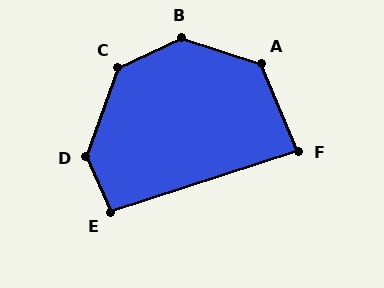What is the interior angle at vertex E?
Approximately 95 degrees (obtuse).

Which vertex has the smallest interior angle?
F, at approximately 86 degrees.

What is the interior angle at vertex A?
Approximately 130 degrees (obtuse).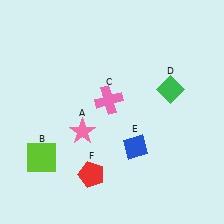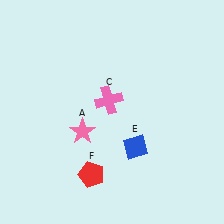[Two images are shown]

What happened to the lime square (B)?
The lime square (B) was removed in Image 2. It was in the bottom-left area of Image 1.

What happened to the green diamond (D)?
The green diamond (D) was removed in Image 2. It was in the top-right area of Image 1.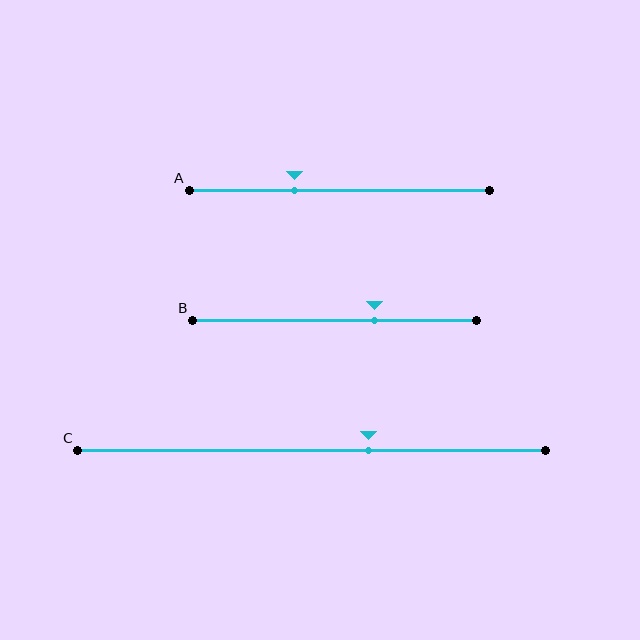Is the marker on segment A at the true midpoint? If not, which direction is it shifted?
No, the marker on segment A is shifted to the left by about 15% of the segment length.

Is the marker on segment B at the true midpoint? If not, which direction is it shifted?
No, the marker on segment B is shifted to the right by about 14% of the segment length.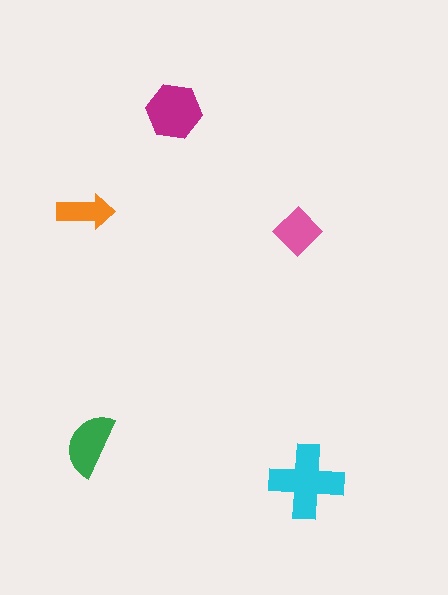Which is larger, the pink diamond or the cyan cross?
The cyan cross.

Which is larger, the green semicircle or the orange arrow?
The green semicircle.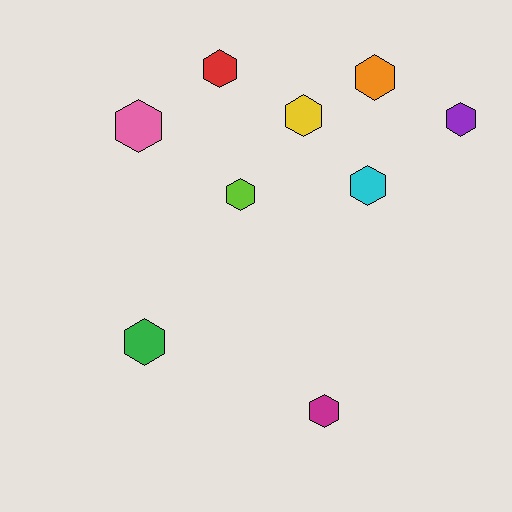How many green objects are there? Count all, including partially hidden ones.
There is 1 green object.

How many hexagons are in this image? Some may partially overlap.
There are 9 hexagons.